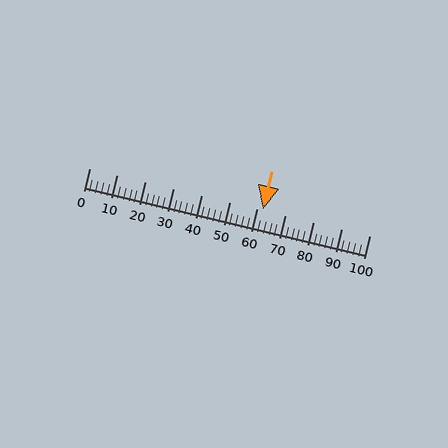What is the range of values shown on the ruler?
The ruler shows values from 0 to 100.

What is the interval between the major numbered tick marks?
The major tick marks are spaced 10 units apart.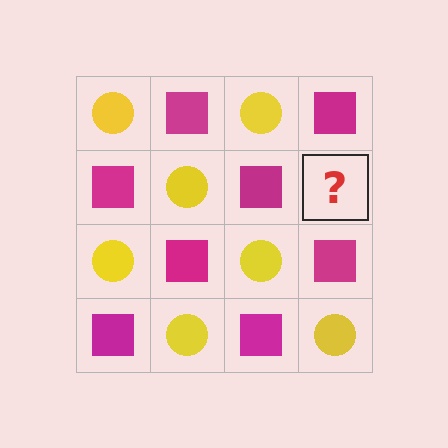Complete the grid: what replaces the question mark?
The question mark should be replaced with a yellow circle.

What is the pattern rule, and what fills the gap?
The rule is that it alternates yellow circle and magenta square in a checkerboard pattern. The gap should be filled with a yellow circle.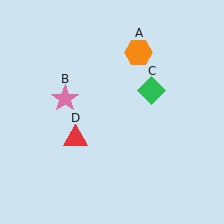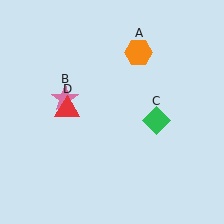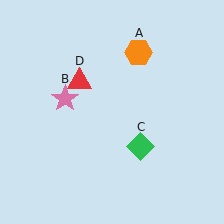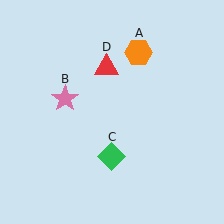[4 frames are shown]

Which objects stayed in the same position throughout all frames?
Orange hexagon (object A) and pink star (object B) remained stationary.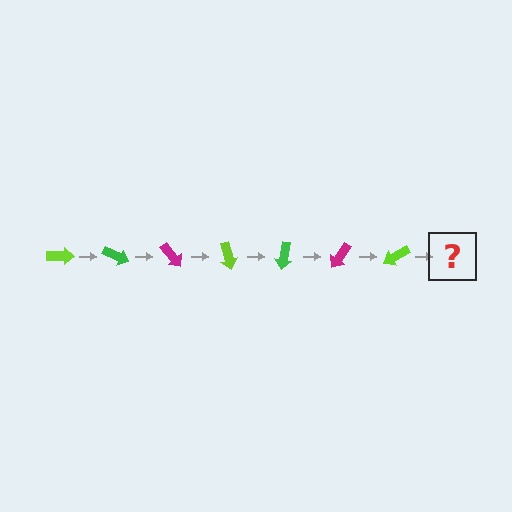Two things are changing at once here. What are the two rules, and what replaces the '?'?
The two rules are that it rotates 25 degrees each step and the color cycles through lime, green, and magenta. The '?' should be a green arrow, rotated 175 degrees from the start.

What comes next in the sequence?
The next element should be a green arrow, rotated 175 degrees from the start.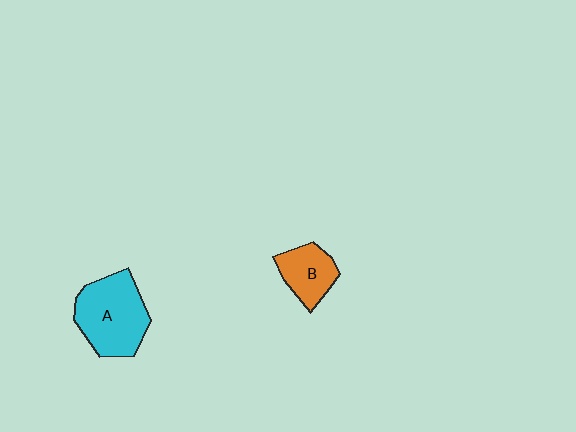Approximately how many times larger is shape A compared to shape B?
Approximately 1.8 times.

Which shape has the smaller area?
Shape B (orange).